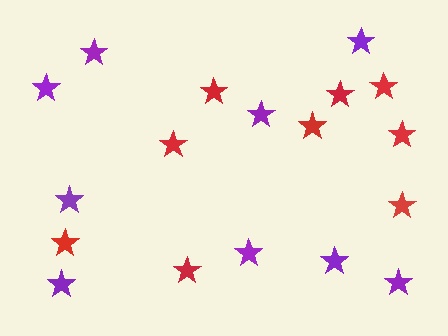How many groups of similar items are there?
There are 2 groups: one group of red stars (9) and one group of purple stars (9).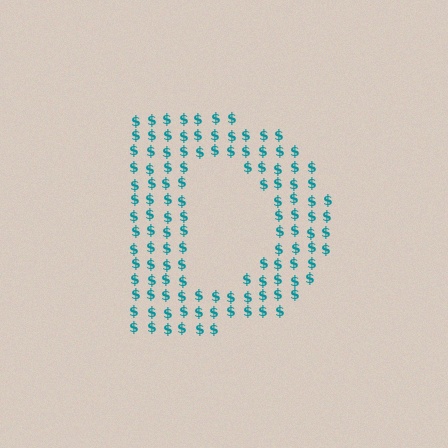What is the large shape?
The large shape is the letter D.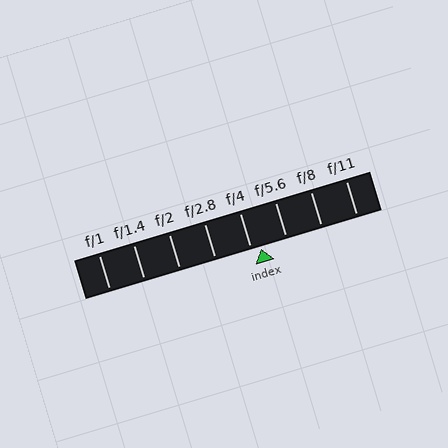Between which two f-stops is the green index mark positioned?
The index mark is between f/4 and f/5.6.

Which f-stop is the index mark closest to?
The index mark is closest to f/4.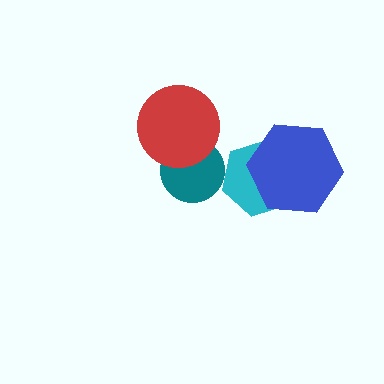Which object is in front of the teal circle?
The red circle is in front of the teal circle.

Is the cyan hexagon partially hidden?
Yes, it is partially covered by another shape.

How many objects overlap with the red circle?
1 object overlaps with the red circle.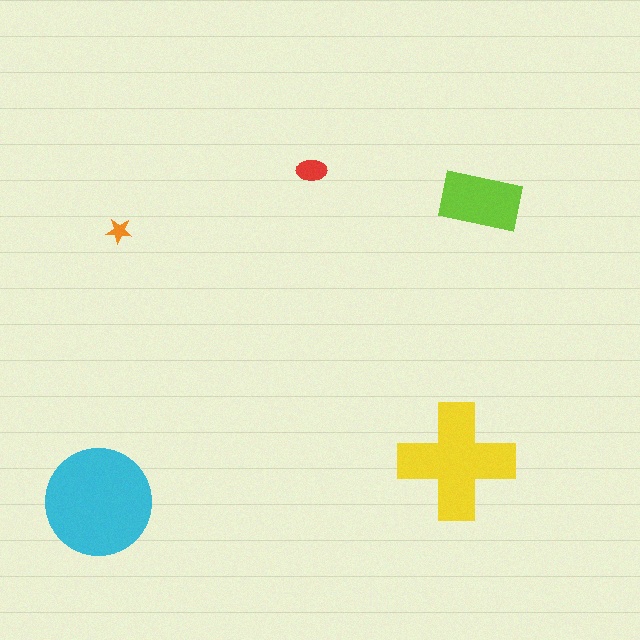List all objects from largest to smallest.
The cyan circle, the yellow cross, the lime rectangle, the red ellipse, the orange star.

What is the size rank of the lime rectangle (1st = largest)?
3rd.